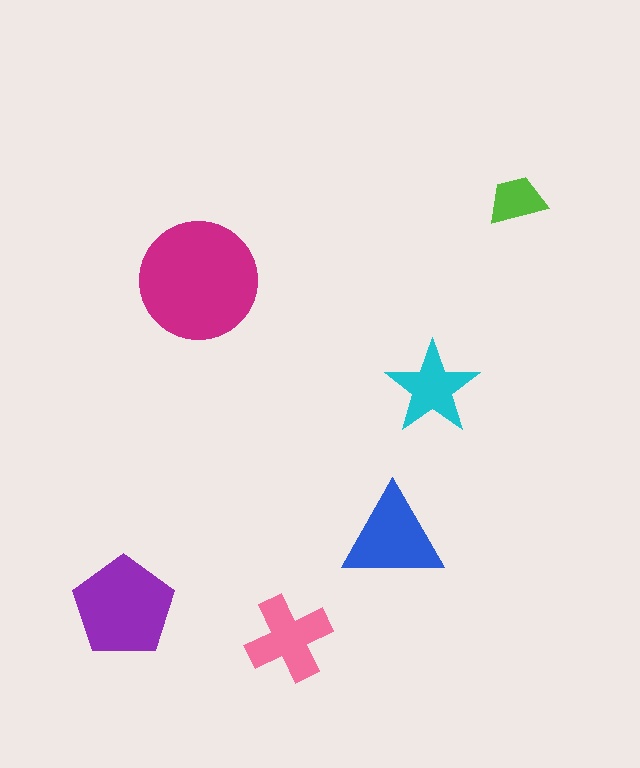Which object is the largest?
The magenta circle.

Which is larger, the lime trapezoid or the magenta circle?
The magenta circle.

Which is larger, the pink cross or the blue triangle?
The blue triangle.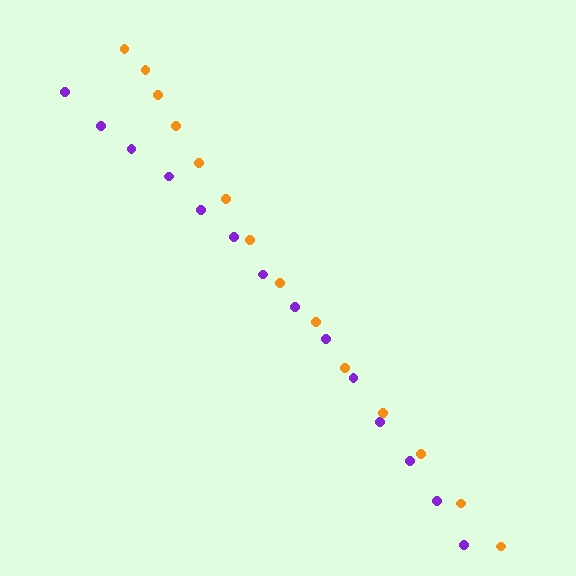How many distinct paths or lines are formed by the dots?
There are 2 distinct paths.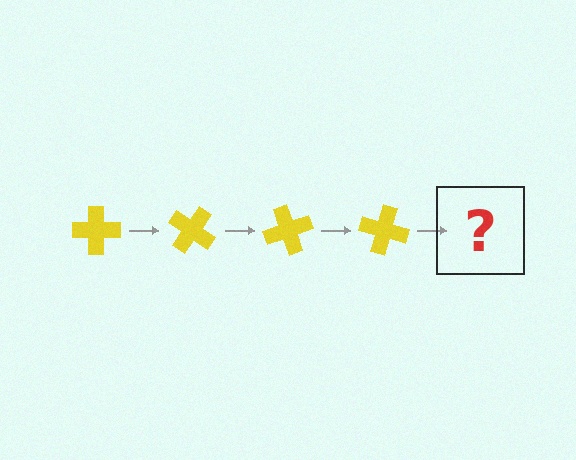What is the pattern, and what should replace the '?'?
The pattern is that the cross rotates 35 degrees each step. The '?' should be a yellow cross rotated 140 degrees.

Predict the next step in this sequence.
The next step is a yellow cross rotated 140 degrees.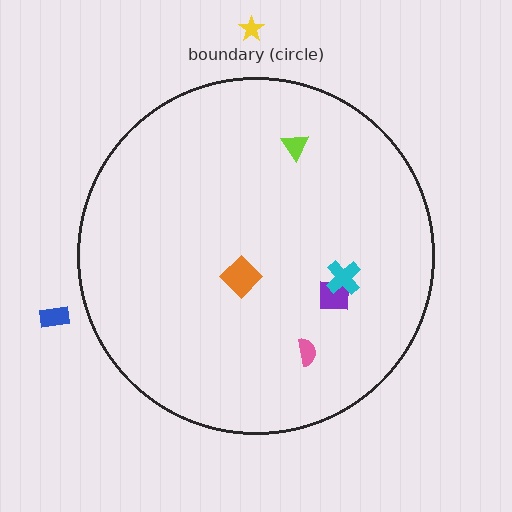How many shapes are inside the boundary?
5 inside, 2 outside.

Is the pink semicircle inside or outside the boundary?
Inside.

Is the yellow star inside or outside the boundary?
Outside.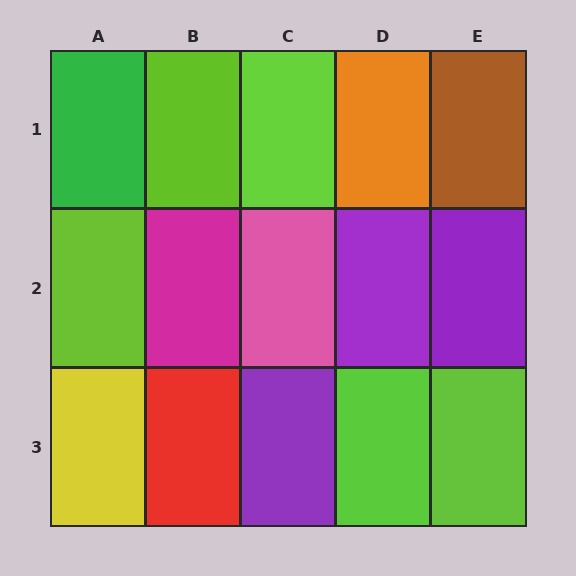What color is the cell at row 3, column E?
Lime.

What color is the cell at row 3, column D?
Lime.